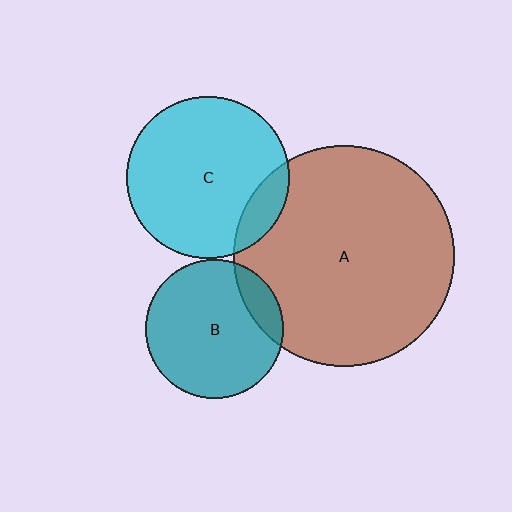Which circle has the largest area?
Circle A (brown).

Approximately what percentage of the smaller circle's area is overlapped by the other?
Approximately 10%.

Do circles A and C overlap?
Yes.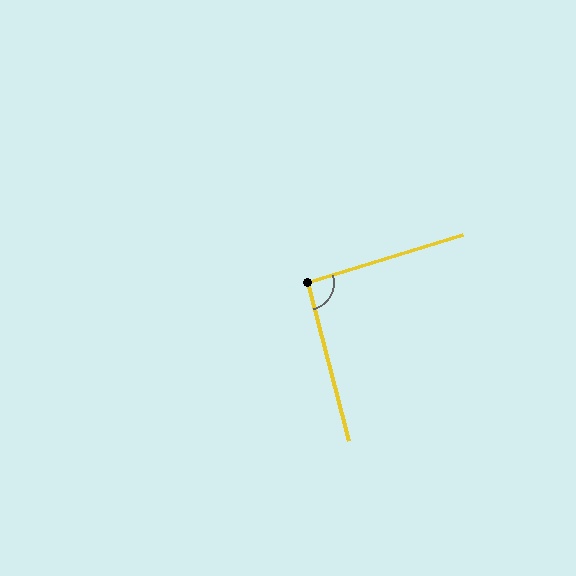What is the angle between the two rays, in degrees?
Approximately 92 degrees.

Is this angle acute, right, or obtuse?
It is approximately a right angle.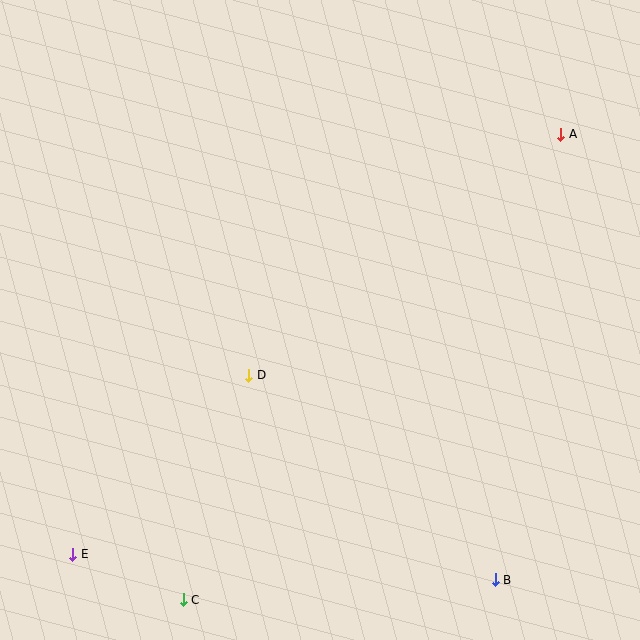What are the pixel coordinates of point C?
Point C is at (183, 600).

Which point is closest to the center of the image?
Point D at (249, 375) is closest to the center.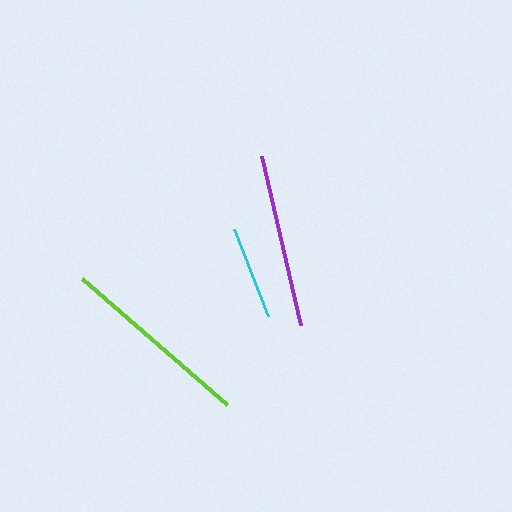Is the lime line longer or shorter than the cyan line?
The lime line is longer than the cyan line.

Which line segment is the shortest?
The cyan line is the shortest at approximately 93 pixels.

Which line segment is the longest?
The lime line is the longest at approximately 192 pixels.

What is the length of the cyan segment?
The cyan segment is approximately 93 pixels long.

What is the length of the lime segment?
The lime segment is approximately 192 pixels long.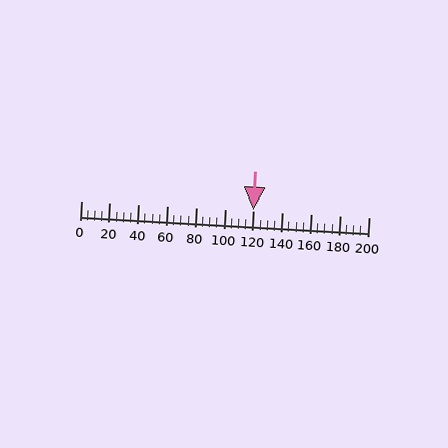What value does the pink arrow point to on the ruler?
The pink arrow points to approximately 120.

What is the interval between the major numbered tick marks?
The major tick marks are spaced 20 units apart.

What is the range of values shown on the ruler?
The ruler shows values from 0 to 200.